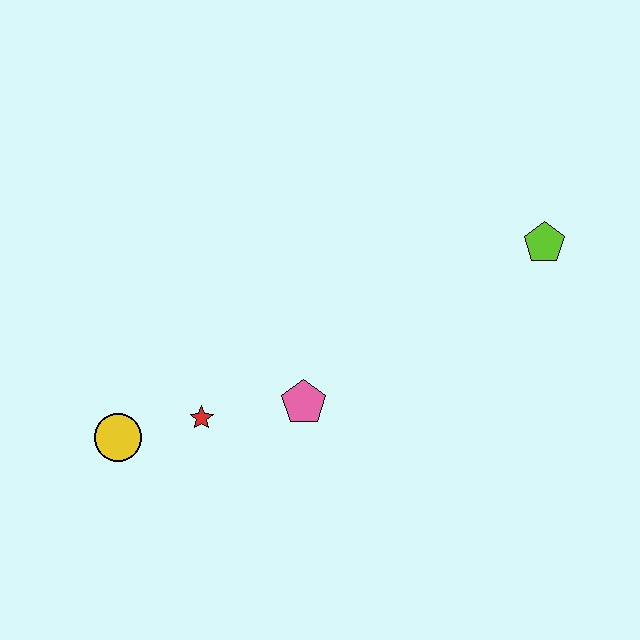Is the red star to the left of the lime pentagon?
Yes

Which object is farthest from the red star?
The lime pentagon is farthest from the red star.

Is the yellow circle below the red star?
Yes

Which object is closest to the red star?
The yellow circle is closest to the red star.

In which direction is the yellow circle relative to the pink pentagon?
The yellow circle is to the left of the pink pentagon.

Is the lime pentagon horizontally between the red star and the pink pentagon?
No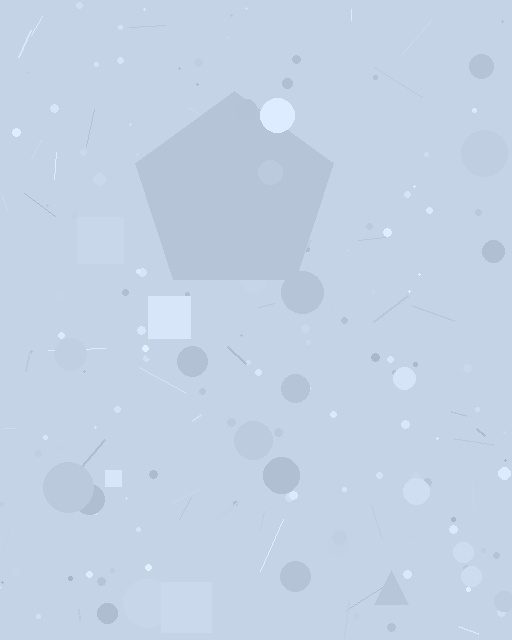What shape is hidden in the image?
A pentagon is hidden in the image.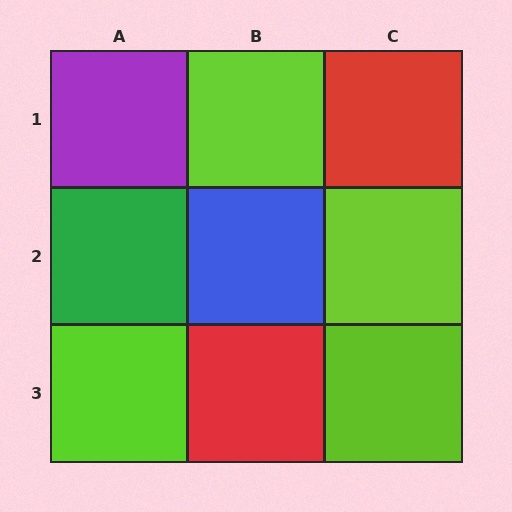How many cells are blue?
1 cell is blue.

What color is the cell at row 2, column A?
Green.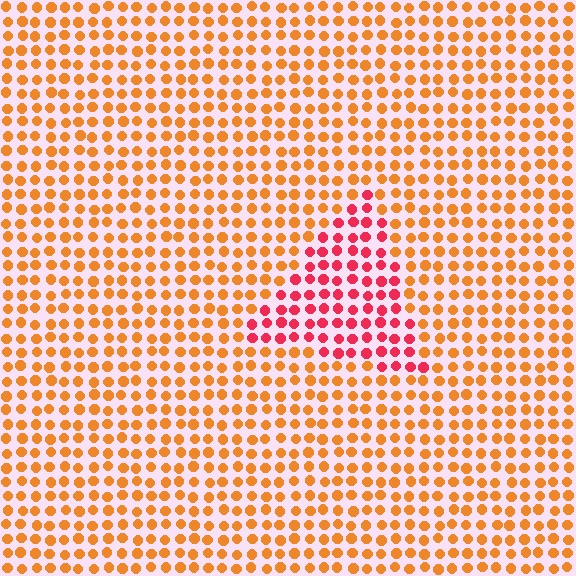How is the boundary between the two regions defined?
The boundary is defined purely by a slight shift in hue (about 42 degrees). Spacing, size, and orientation are identical on both sides.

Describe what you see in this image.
The image is filled with small orange elements in a uniform arrangement. A triangle-shaped region is visible where the elements are tinted to a slightly different hue, forming a subtle color boundary.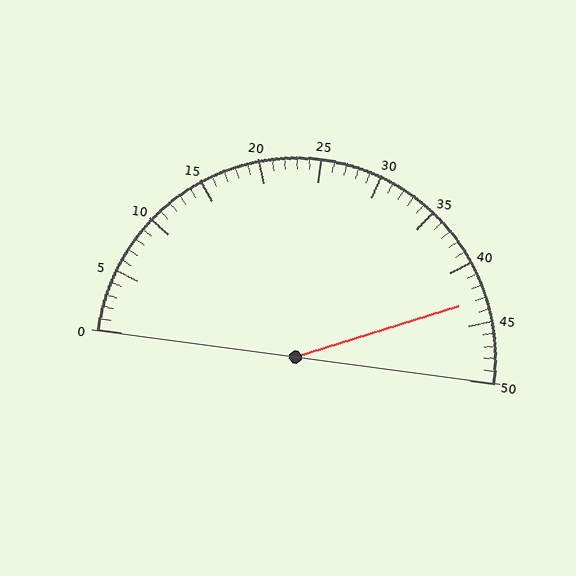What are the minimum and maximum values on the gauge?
The gauge ranges from 0 to 50.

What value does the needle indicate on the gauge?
The needle indicates approximately 43.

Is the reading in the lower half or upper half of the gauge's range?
The reading is in the upper half of the range (0 to 50).